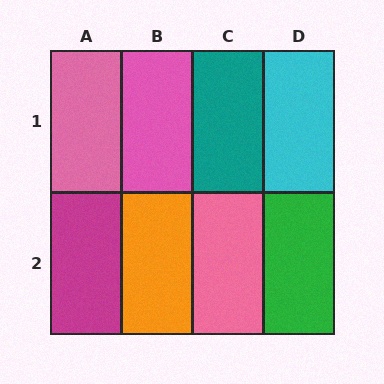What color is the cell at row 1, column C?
Teal.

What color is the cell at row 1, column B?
Pink.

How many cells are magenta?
1 cell is magenta.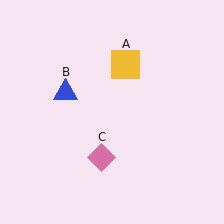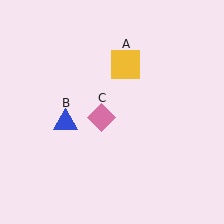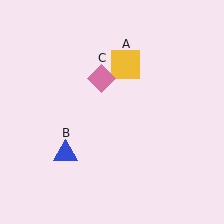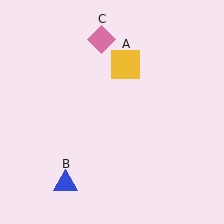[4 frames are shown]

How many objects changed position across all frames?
2 objects changed position: blue triangle (object B), pink diamond (object C).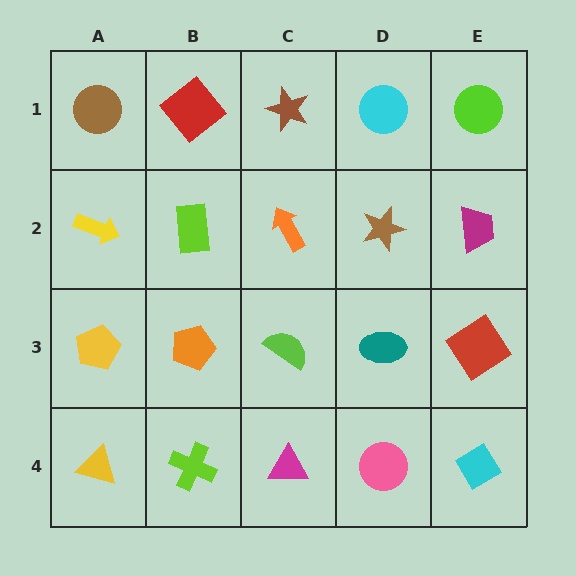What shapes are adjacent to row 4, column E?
A red diamond (row 3, column E), a pink circle (row 4, column D).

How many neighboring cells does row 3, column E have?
3.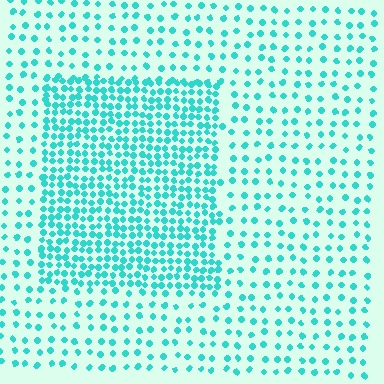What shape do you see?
I see a rectangle.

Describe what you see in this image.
The image contains small cyan elements arranged at two different densities. A rectangle-shaped region is visible where the elements are more densely packed than the surrounding area.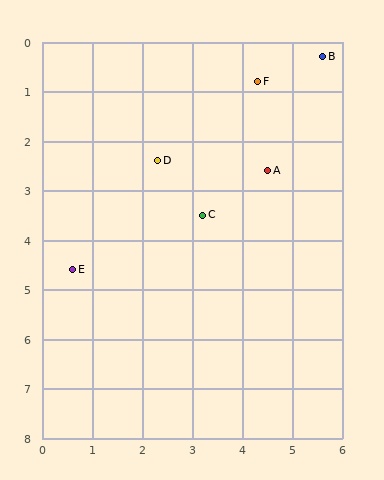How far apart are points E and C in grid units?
Points E and C are about 2.8 grid units apart.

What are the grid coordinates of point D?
Point D is at approximately (2.3, 2.4).